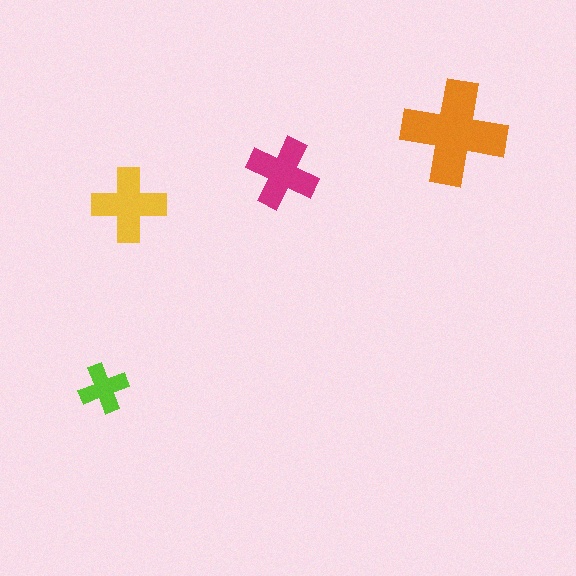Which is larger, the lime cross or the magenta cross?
The magenta one.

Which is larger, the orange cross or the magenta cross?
The orange one.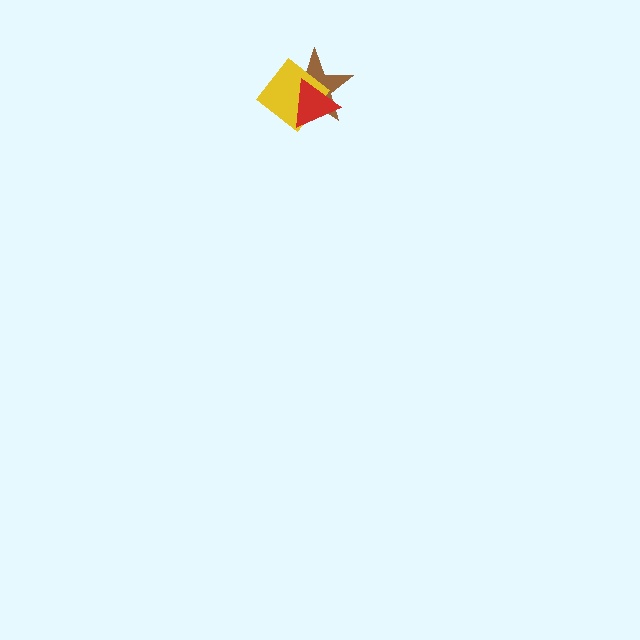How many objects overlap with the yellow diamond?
2 objects overlap with the yellow diamond.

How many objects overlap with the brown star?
2 objects overlap with the brown star.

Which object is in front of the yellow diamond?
The red triangle is in front of the yellow diamond.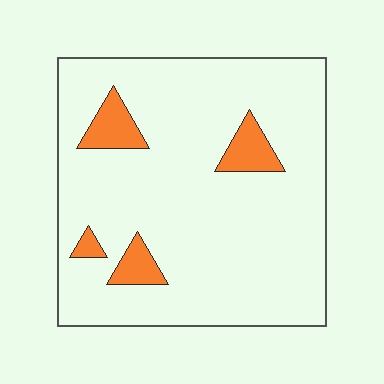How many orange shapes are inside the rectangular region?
4.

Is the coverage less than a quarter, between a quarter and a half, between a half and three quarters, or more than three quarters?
Less than a quarter.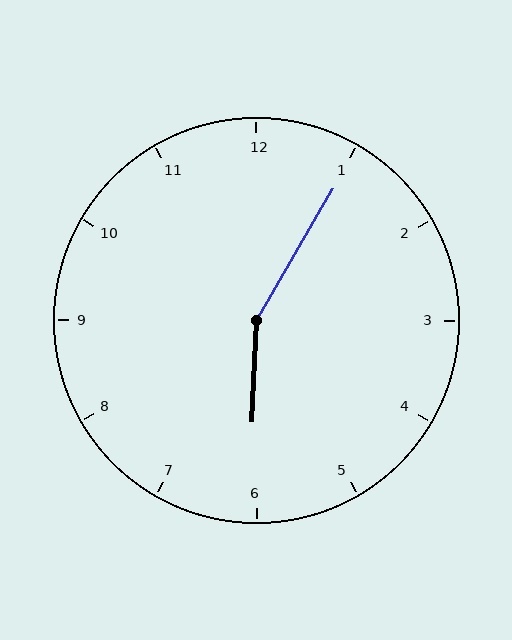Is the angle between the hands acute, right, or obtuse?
It is obtuse.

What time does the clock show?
6:05.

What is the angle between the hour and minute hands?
Approximately 152 degrees.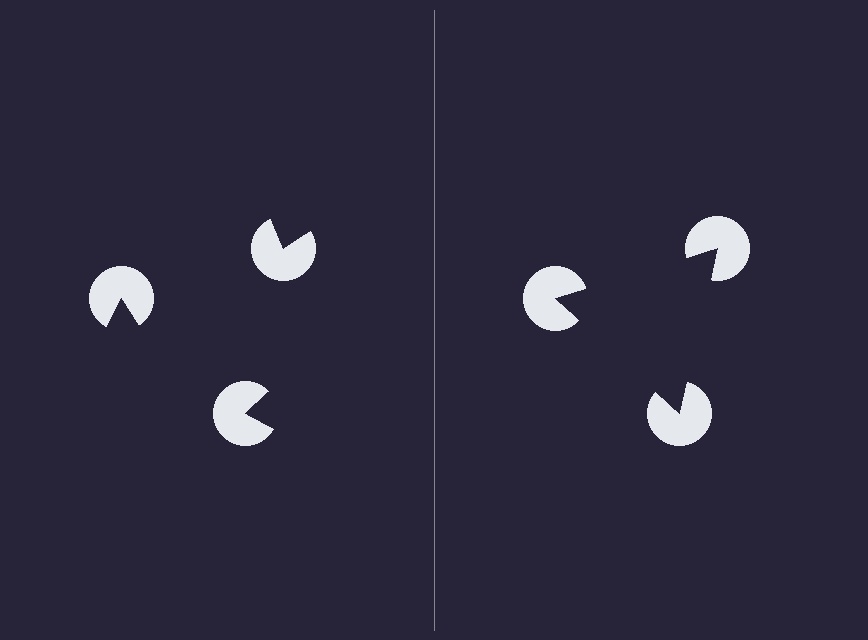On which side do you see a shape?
An illusory triangle appears on the right side. On the left side the wedge cuts are rotated, so no coherent shape forms.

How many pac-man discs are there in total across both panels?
6 — 3 on each side.